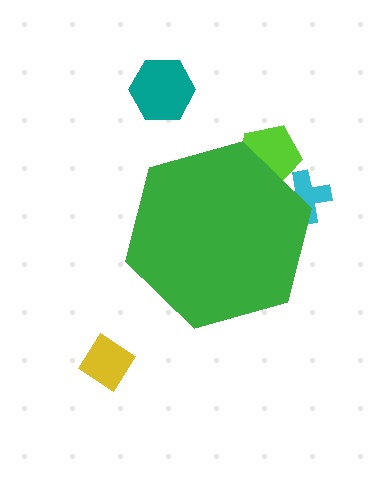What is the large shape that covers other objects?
A green hexagon.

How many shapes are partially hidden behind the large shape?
2 shapes are partially hidden.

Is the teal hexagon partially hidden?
No, the teal hexagon is fully visible.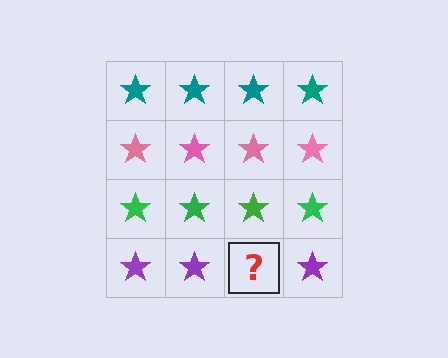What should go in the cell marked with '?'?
The missing cell should contain a purple star.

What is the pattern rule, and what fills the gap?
The rule is that each row has a consistent color. The gap should be filled with a purple star.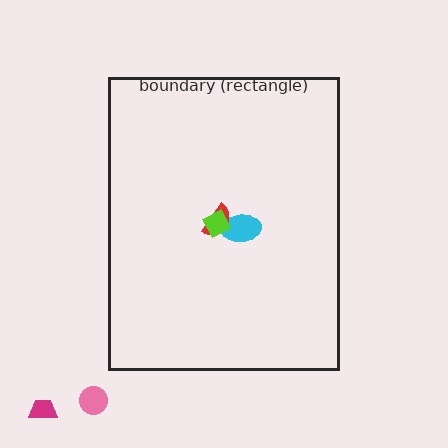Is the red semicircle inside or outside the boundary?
Inside.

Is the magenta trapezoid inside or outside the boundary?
Outside.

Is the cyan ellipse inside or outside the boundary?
Inside.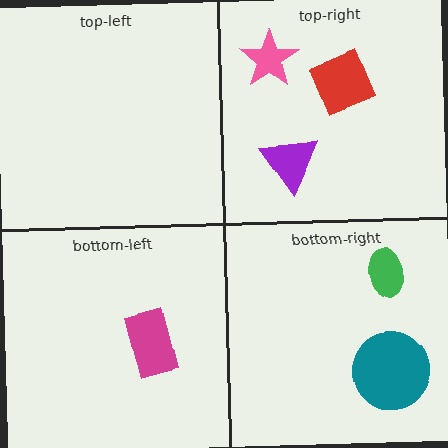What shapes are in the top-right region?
The pink star, the purple triangle, the red diamond.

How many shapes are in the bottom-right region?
2.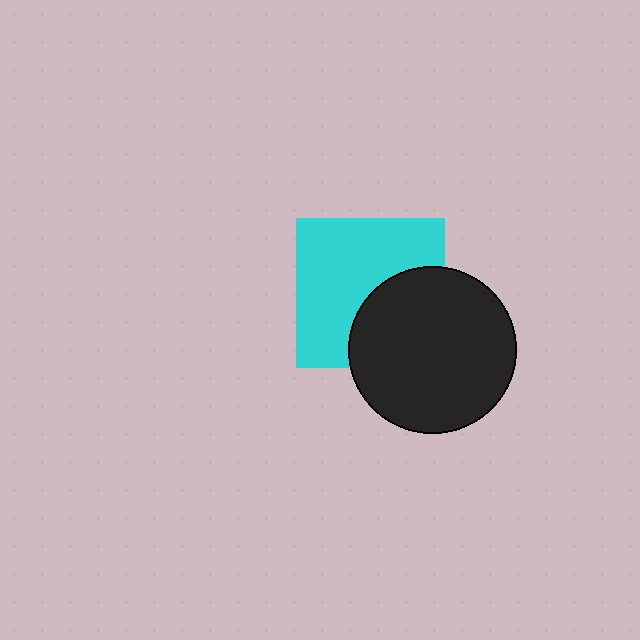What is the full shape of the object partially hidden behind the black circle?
The partially hidden object is a cyan square.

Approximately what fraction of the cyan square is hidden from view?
Roughly 37% of the cyan square is hidden behind the black circle.